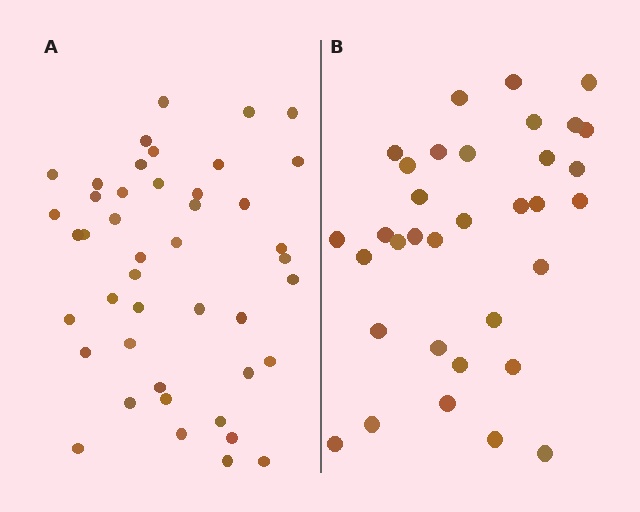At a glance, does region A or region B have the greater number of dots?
Region A (the left region) has more dots.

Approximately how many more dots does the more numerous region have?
Region A has roughly 10 or so more dots than region B.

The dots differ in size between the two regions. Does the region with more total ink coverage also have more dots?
No. Region B has more total ink coverage because its dots are larger, but region A actually contains more individual dots. Total area can be misleading — the number of items is what matters here.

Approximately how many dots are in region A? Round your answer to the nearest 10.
About 40 dots. (The exact count is 44, which rounds to 40.)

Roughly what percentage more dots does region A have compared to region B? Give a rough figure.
About 30% more.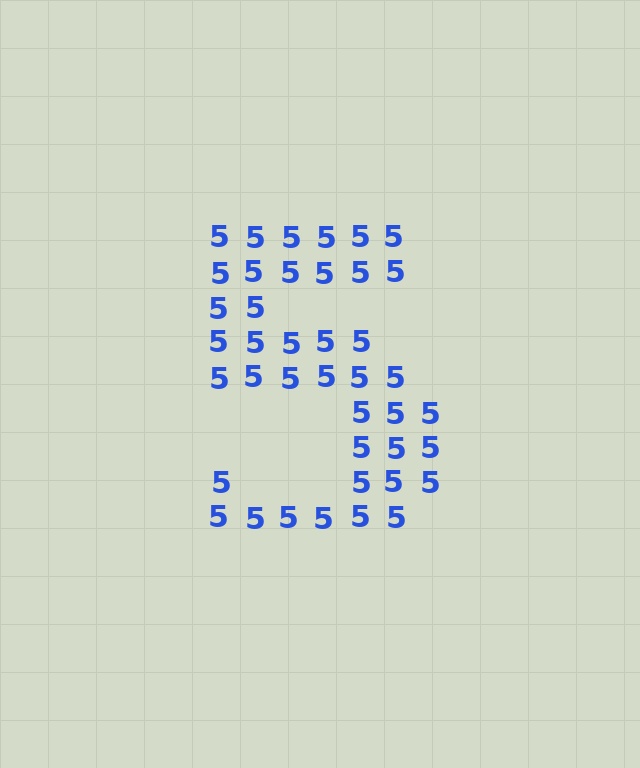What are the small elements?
The small elements are digit 5's.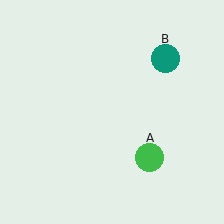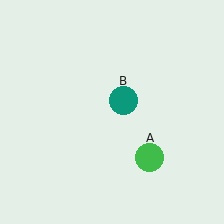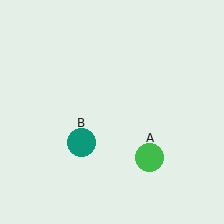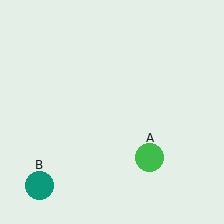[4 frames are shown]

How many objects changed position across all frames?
1 object changed position: teal circle (object B).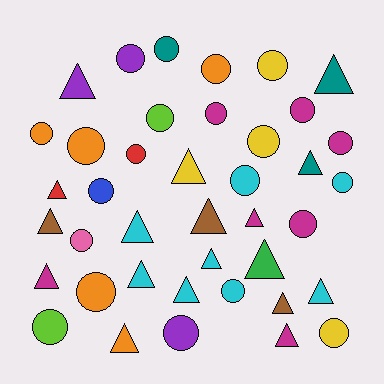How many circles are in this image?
There are 22 circles.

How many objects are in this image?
There are 40 objects.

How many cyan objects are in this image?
There are 8 cyan objects.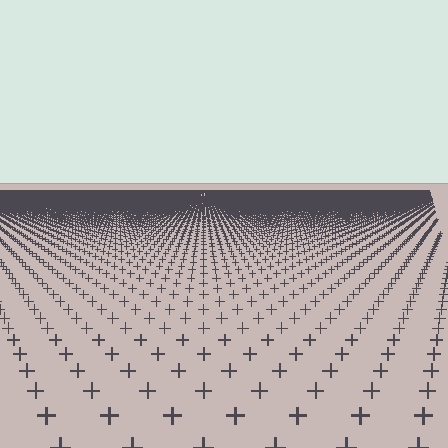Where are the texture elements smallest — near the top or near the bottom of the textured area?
Near the top.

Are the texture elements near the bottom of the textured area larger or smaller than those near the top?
Larger. Near the bottom, elements are closer to the viewer and appear at a bigger on-screen size.